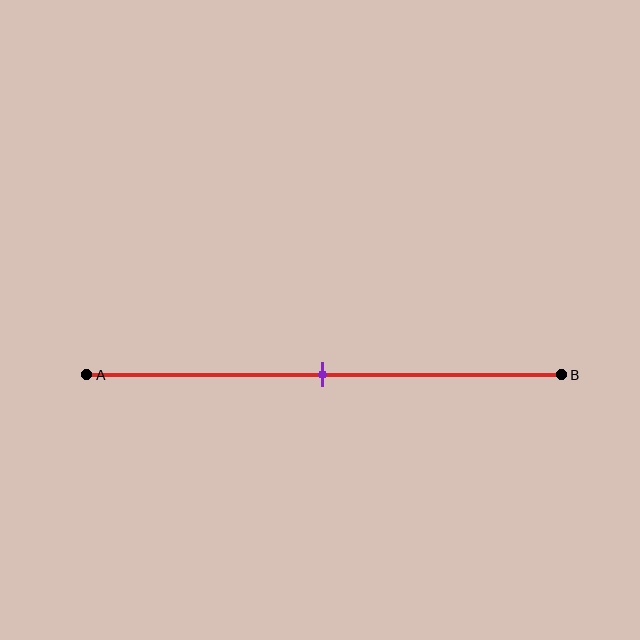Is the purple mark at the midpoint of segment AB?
Yes, the mark is approximately at the midpoint.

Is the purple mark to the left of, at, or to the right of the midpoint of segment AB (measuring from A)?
The purple mark is approximately at the midpoint of segment AB.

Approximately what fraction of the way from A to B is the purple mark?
The purple mark is approximately 50% of the way from A to B.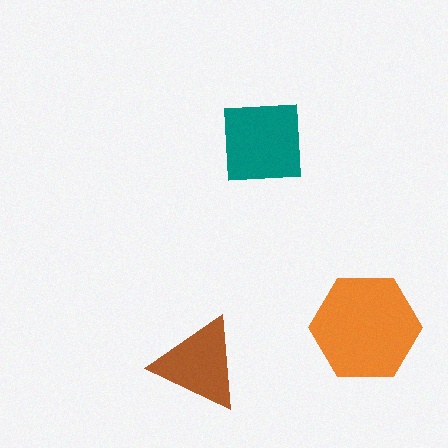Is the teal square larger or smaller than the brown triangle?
Larger.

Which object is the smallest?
The brown triangle.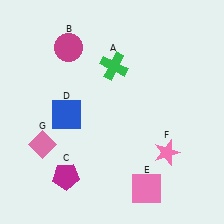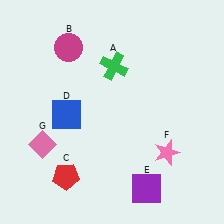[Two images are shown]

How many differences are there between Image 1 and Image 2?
There are 2 differences between the two images.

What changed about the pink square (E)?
In Image 1, E is pink. In Image 2, it changed to purple.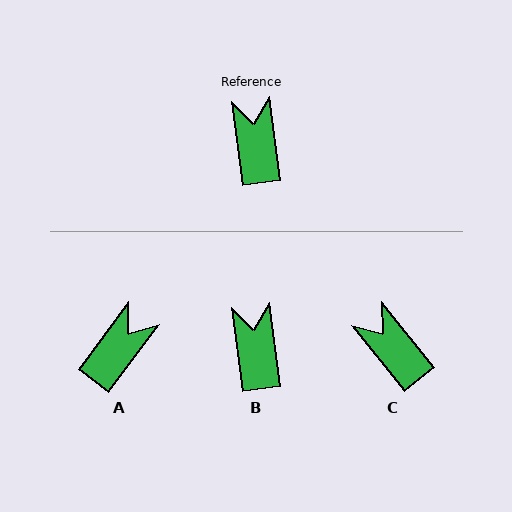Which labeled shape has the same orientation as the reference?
B.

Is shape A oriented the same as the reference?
No, it is off by about 44 degrees.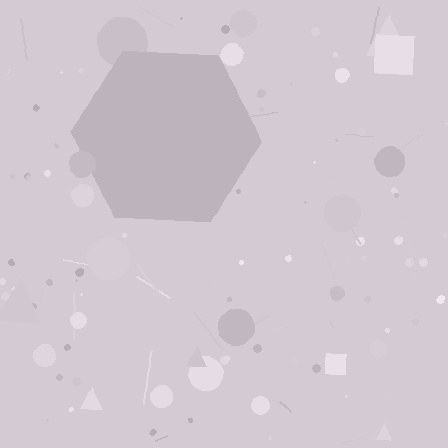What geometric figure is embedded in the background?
A hexagon is embedded in the background.